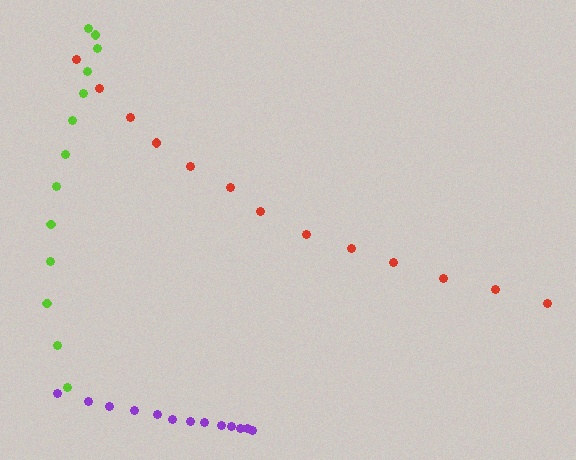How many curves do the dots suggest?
There are 3 distinct paths.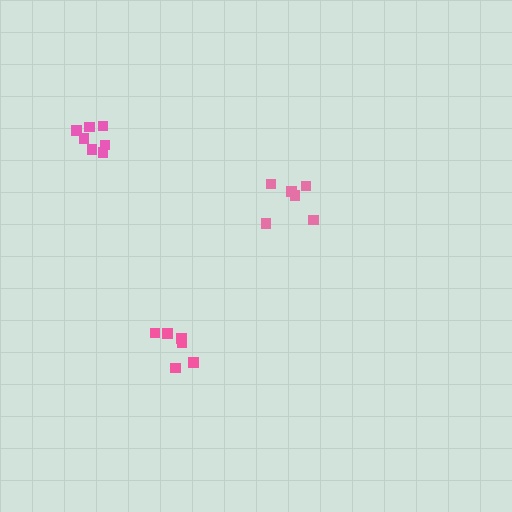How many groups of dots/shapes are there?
There are 3 groups.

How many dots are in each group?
Group 1: 7 dots, Group 2: 6 dots, Group 3: 6 dots (19 total).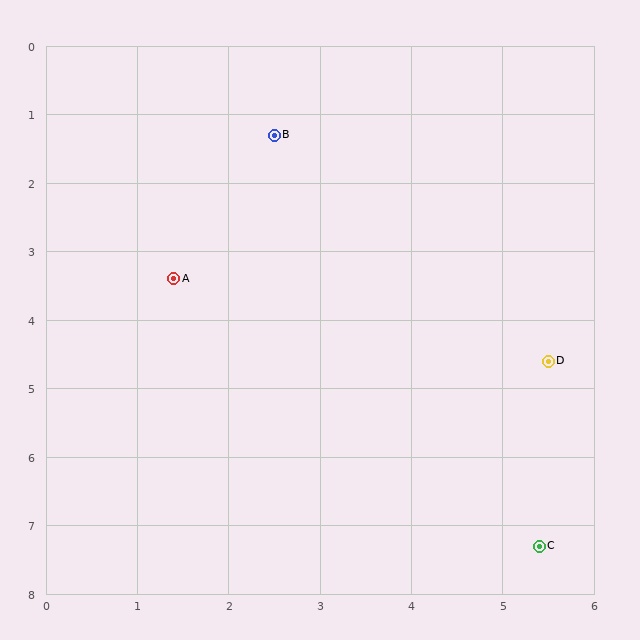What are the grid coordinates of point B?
Point B is at approximately (2.5, 1.3).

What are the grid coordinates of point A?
Point A is at approximately (1.4, 3.4).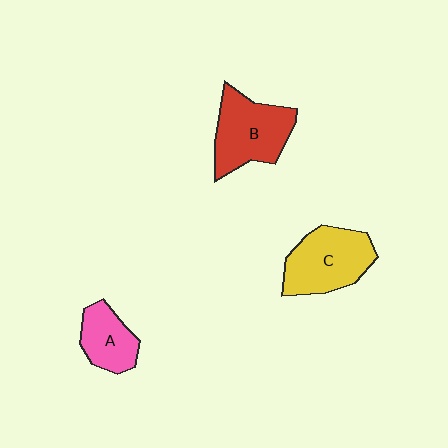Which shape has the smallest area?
Shape A (pink).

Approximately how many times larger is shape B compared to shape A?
Approximately 1.6 times.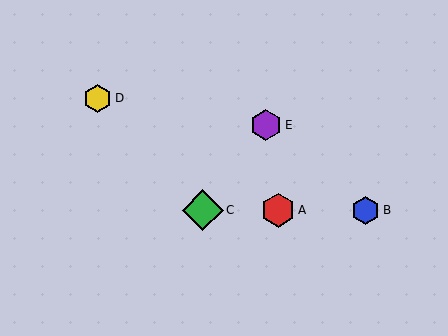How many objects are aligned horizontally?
3 objects (A, B, C) are aligned horizontally.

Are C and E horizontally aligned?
No, C is at y≈210 and E is at y≈125.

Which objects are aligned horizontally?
Objects A, B, C are aligned horizontally.